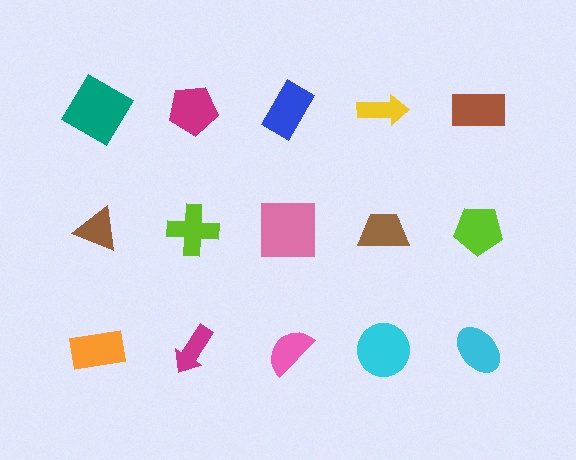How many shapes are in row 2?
5 shapes.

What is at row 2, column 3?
A pink square.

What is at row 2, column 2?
A lime cross.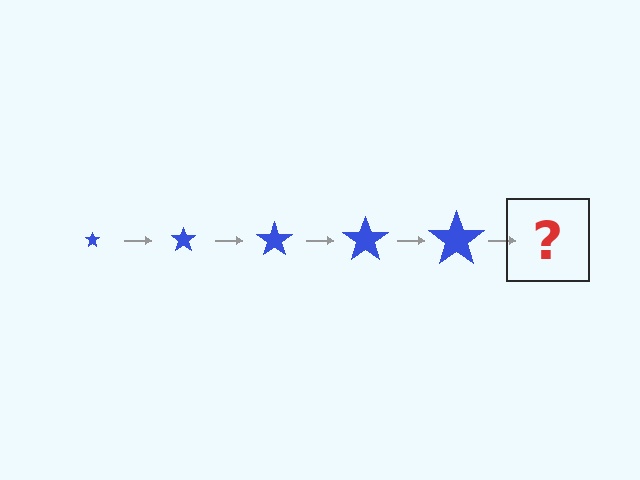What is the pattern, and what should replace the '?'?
The pattern is that the star gets progressively larger each step. The '?' should be a blue star, larger than the previous one.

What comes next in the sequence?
The next element should be a blue star, larger than the previous one.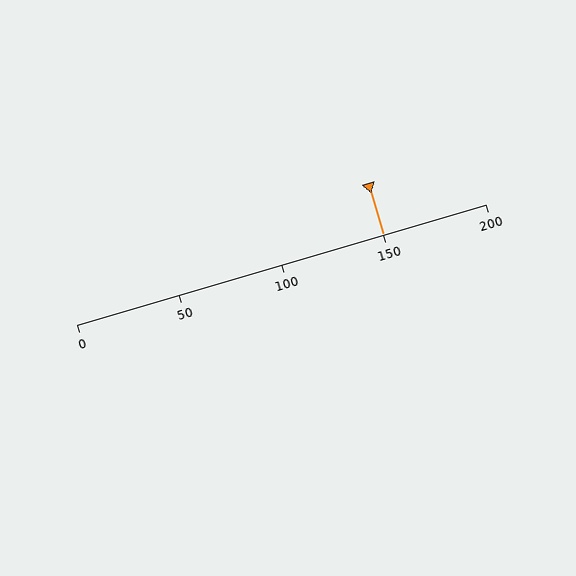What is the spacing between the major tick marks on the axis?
The major ticks are spaced 50 apart.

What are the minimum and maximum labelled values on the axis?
The axis runs from 0 to 200.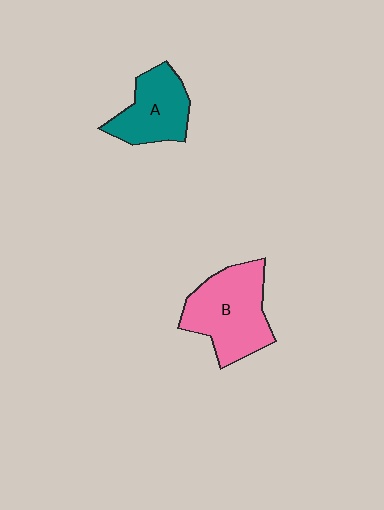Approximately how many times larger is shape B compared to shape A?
Approximately 1.4 times.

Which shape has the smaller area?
Shape A (teal).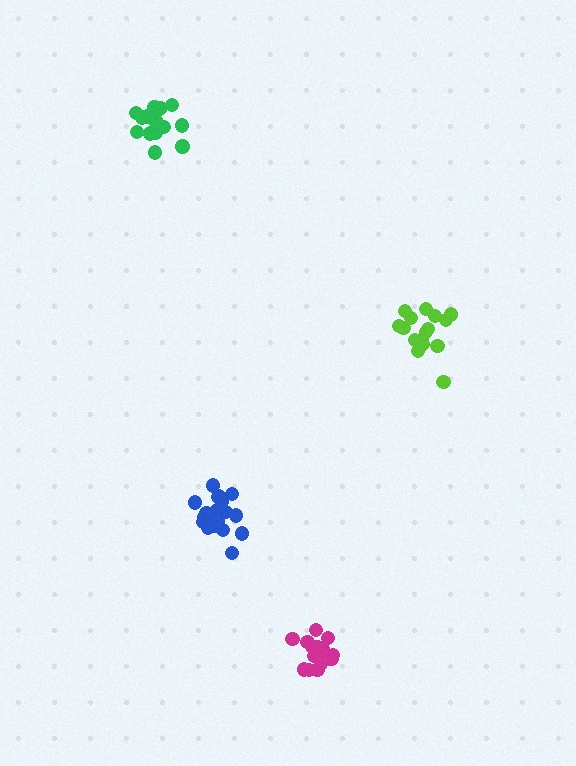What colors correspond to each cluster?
The clusters are colored: lime, blue, magenta, green.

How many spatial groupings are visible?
There are 4 spatial groupings.